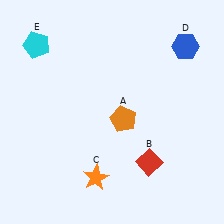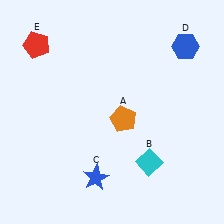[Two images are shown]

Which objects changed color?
B changed from red to cyan. C changed from orange to blue. E changed from cyan to red.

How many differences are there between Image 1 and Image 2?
There are 3 differences between the two images.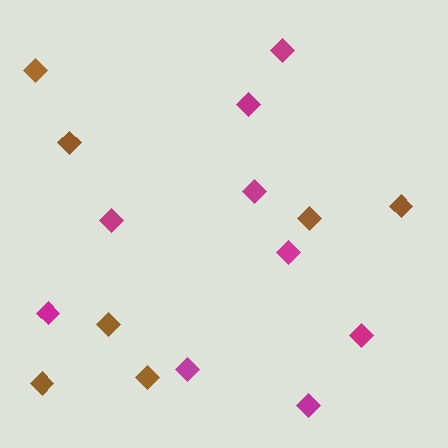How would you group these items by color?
There are 2 groups: one group of magenta diamonds (9) and one group of brown diamonds (7).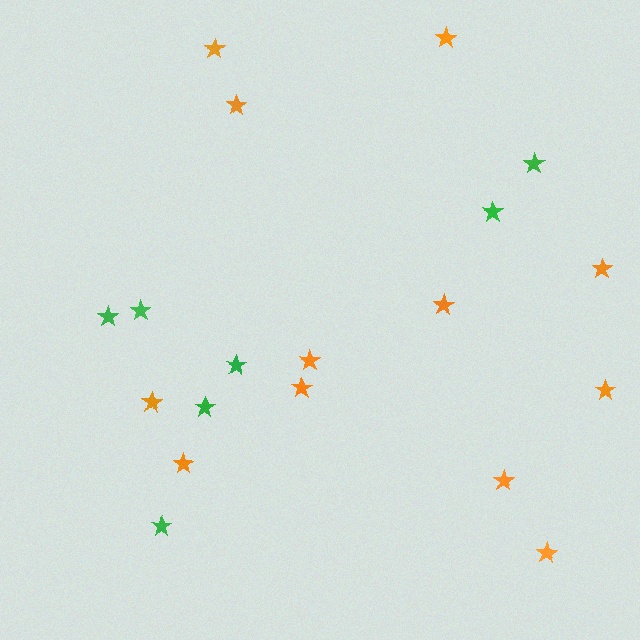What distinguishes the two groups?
There are 2 groups: one group of green stars (7) and one group of orange stars (12).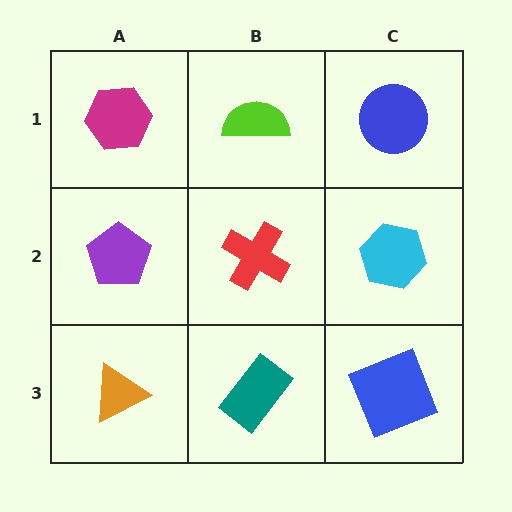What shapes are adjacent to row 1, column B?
A red cross (row 2, column B), a magenta hexagon (row 1, column A), a blue circle (row 1, column C).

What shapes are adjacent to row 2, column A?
A magenta hexagon (row 1, column A), an orange triangle (row 3, column A), a red cross (row 2, column B).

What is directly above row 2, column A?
A magenta hexagon.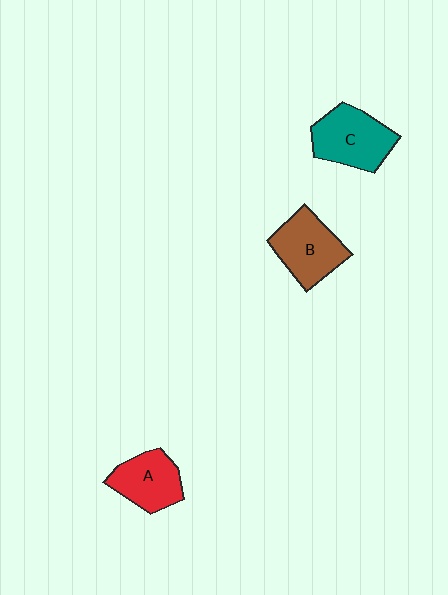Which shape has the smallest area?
Shape A (red).